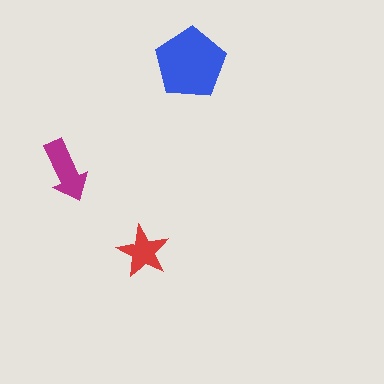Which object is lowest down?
The red star is bottommost.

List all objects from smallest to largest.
The red star, the magenta arrow, the blue pentagon.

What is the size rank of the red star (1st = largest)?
3rd.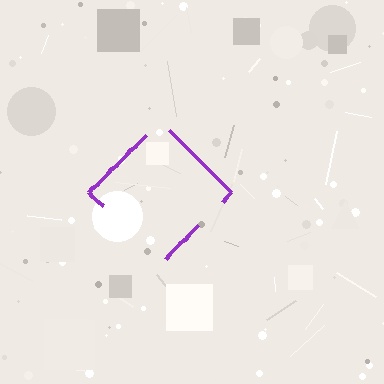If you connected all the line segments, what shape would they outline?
They would outline a diamond.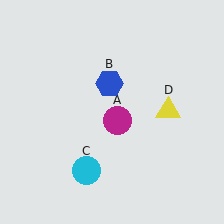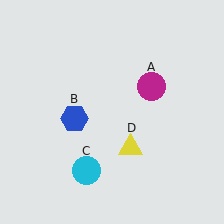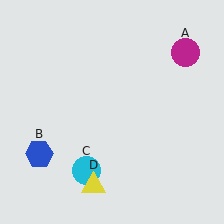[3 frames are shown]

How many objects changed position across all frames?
3 objects changed position: magenta circle (object A), blue hexagon (object B), yellow triangle (object D).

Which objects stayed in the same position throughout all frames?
Cyan circle (object C) remained stationary.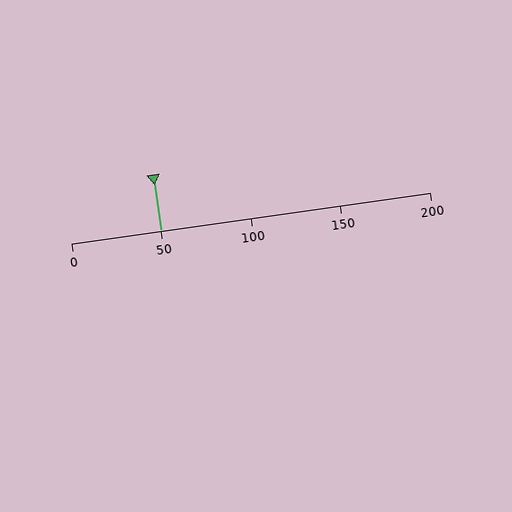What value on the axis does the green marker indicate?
The marker indicates approximately 50.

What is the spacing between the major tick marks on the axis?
The major ticks are spaced 50 apart.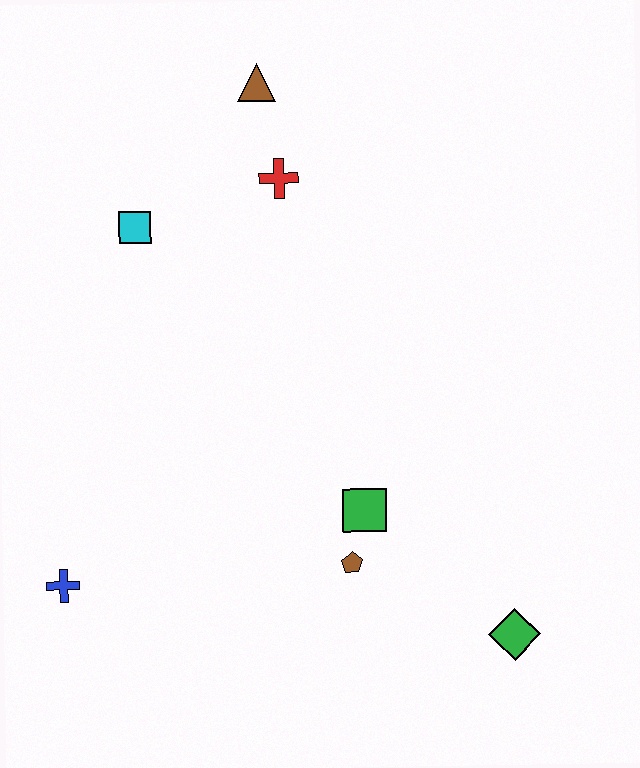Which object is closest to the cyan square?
The red cross is closest to the cyan square.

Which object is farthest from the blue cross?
The brown triangle is farthest from the blue cross.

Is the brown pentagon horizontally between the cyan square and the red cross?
No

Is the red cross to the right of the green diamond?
No